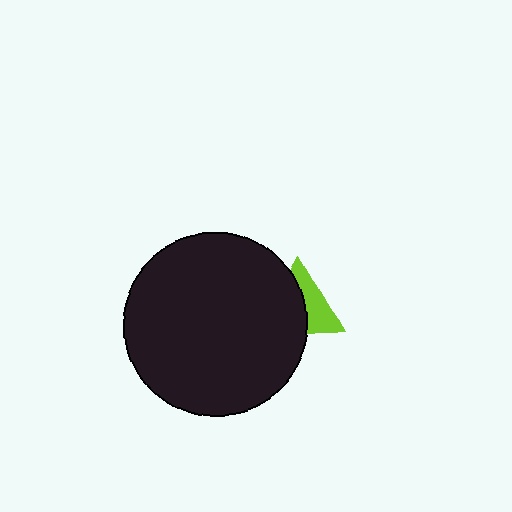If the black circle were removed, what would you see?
You would see the complete lime triangle.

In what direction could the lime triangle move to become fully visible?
The lime triangle could move right. That would shift it out from behind the black circle entirely.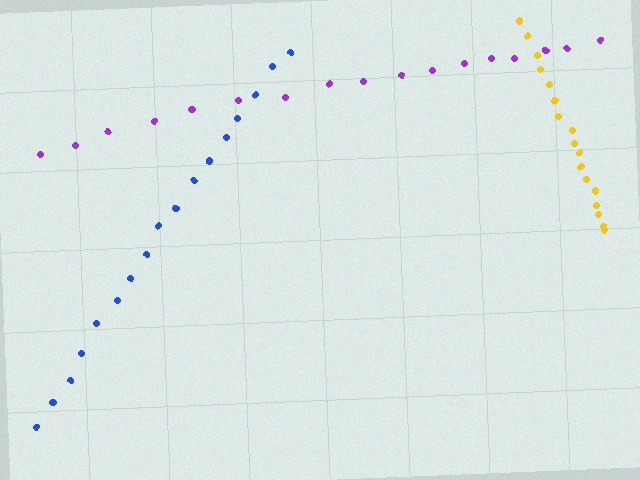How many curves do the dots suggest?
There are 3 distinct paths.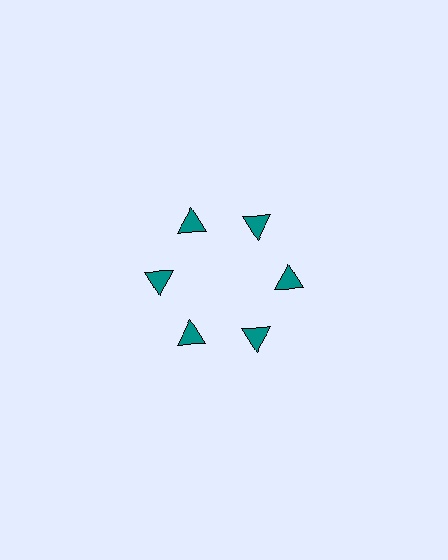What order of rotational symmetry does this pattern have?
This pattern has 6-fold rotational symmetry.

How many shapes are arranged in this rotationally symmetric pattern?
There are 6 shapes, arranged in 6 groups of 1.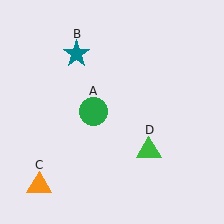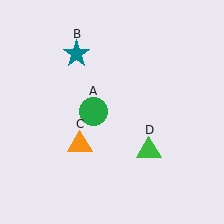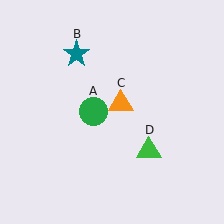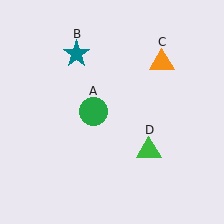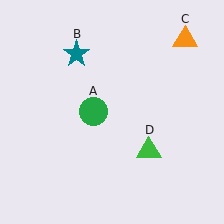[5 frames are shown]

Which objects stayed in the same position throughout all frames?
Green circle (object A) and teal star (object B) and green triangle (object D) remained stationary.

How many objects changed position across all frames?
1 object changed position: orange triangle (object C).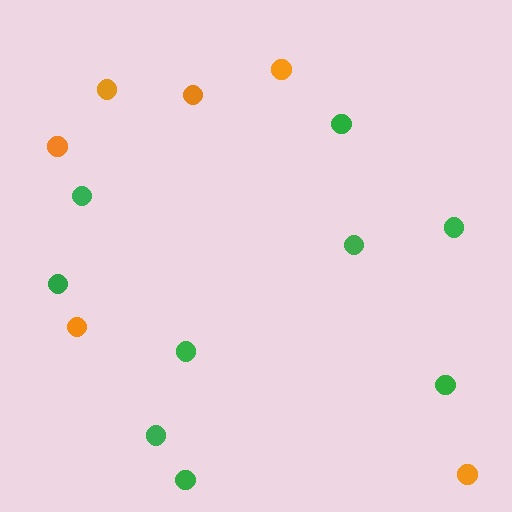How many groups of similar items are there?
There are 2 groups: one group of green circles (9) and one group of orange circles (6).